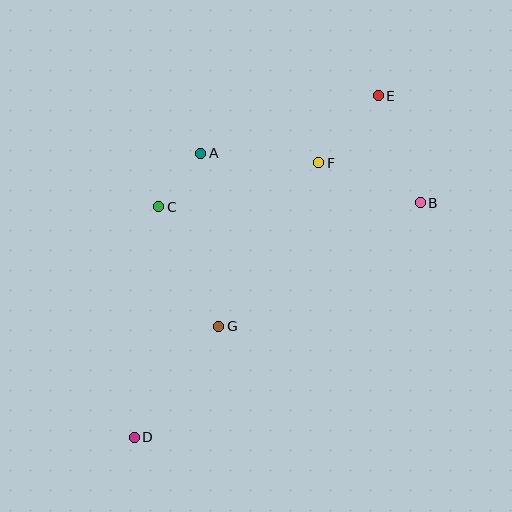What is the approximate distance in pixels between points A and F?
The distance between A and F is approximately 118 pixels.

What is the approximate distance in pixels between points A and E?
The distance between A and E is approximately 186 pixels.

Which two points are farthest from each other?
Points D and E are farthest from each other.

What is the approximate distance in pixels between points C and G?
The distance between C and G is approximately 134 pixels.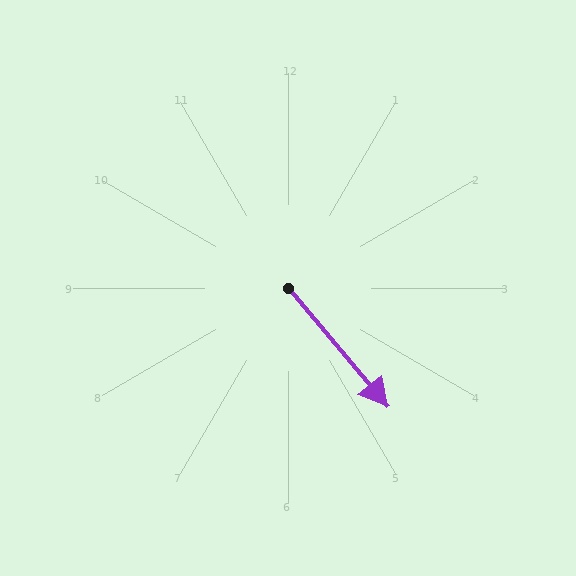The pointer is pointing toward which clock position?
Roughly 5 o'clock.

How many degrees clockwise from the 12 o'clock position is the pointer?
Approximately 140 degrees.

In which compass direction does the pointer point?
Southeast.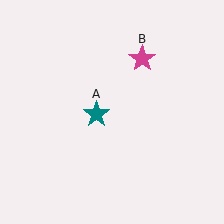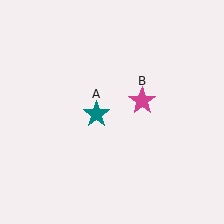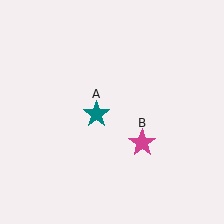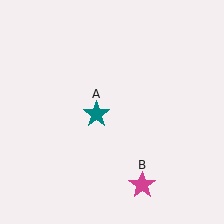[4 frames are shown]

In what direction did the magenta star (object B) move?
The magenta star (object B) moved down.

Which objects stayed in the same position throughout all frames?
Teal star (object A) remained stationary.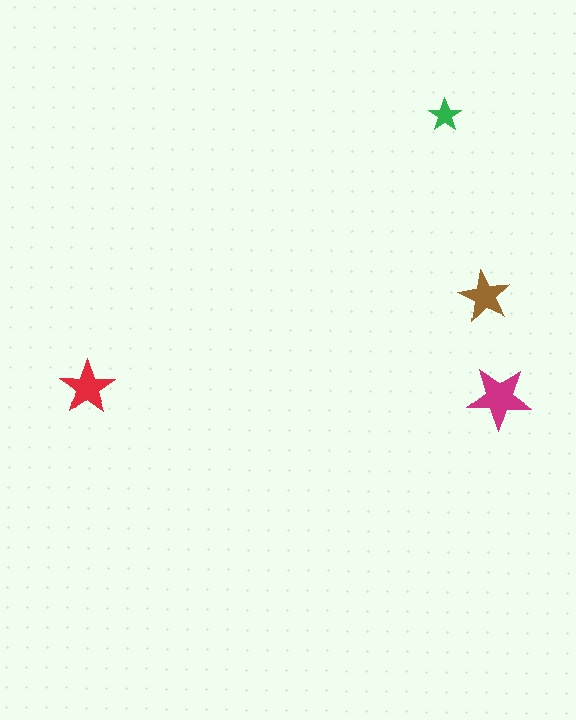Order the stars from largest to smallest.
the magenta one, the red one, the brown one, the green one.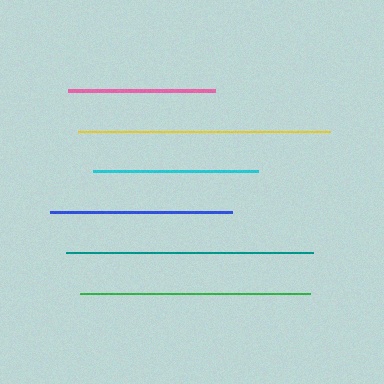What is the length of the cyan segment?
The cyan segment is approximately 166 pixels long.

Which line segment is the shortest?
The pink line is the shortest at approximately 147 pixels.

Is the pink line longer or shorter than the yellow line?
The yellow line is longer than the pink line.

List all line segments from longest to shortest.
From longest to shortest: yellow, teal, green, blue, cyan, pink.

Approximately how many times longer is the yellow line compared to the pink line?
The yellow line is approximately 1.7 times the length of the pink line.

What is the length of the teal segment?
The teal segment is approximately 247 pixels long.